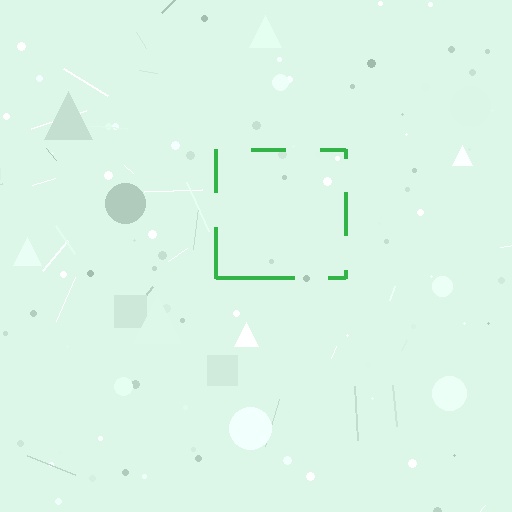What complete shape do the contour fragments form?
The contour fragments form a square.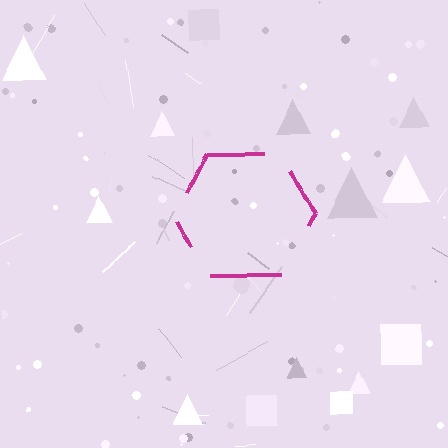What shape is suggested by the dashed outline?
The dashed outline suggests a hexagon.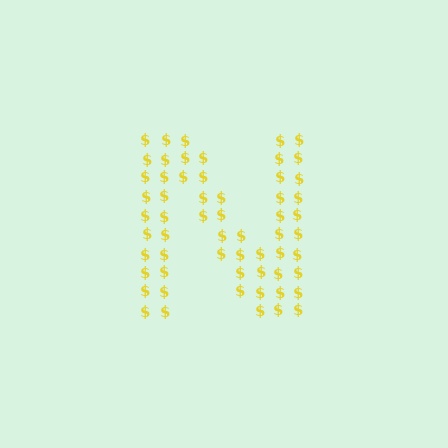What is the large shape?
The large shape is the letter N.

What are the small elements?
The small elements are dollar signs.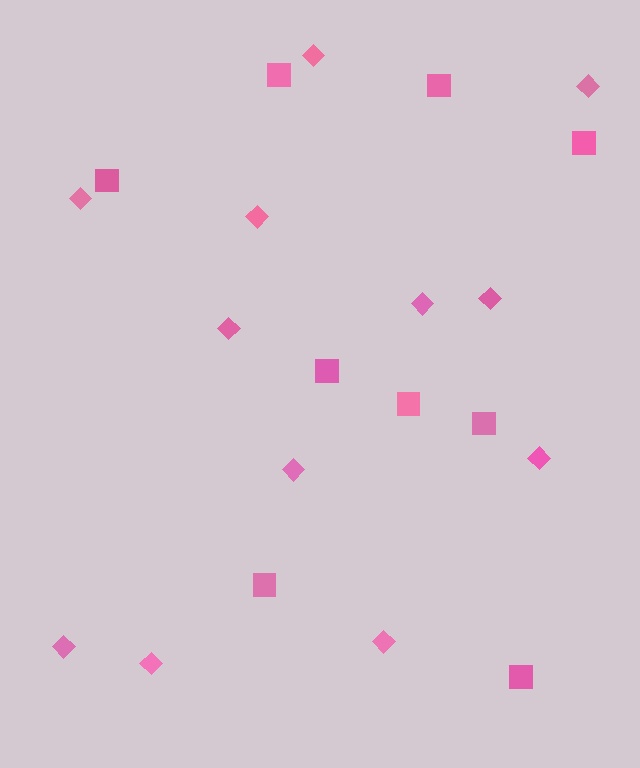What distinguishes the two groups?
There are 2 groups: one group of squares (9) and one group of diamonds (12).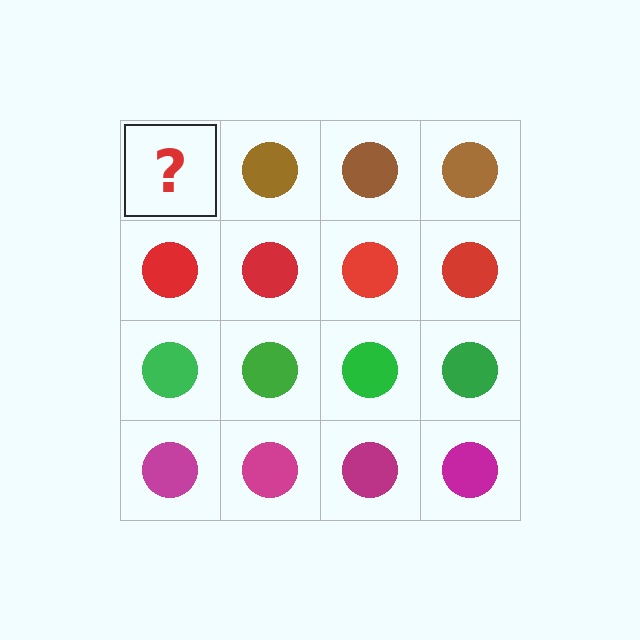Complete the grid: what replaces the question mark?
The question mark should be replaced with a brown circle.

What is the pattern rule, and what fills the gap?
The rule is that each row has a consistent color. The gap should be filled with a brown circle.